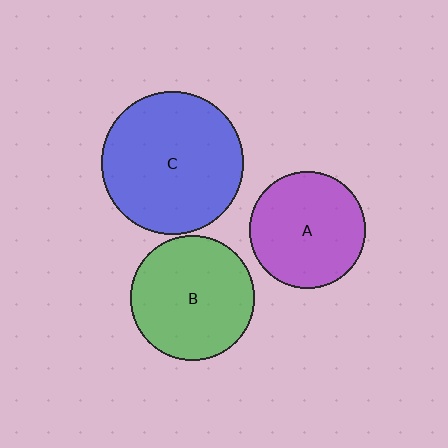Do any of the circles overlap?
No, none of the circles overlap.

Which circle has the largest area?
Circle C (blue).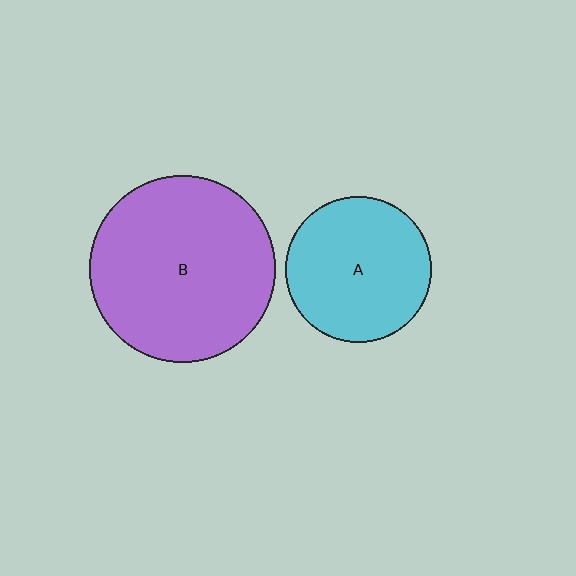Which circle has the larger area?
Circle B (purple).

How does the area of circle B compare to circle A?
Approximately 1.6 times.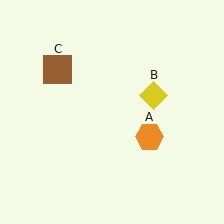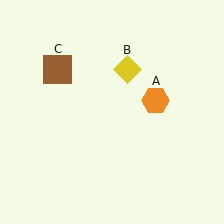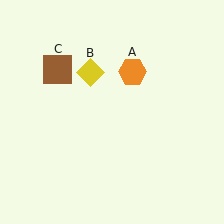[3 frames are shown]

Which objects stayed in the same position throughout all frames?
Brown square (object C) remained stationary.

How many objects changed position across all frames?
2 objects changed position: orange hexagon (object A), yellow diamond (object B).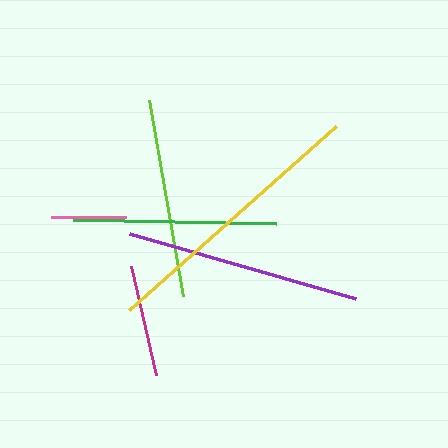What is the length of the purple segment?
The purple segment is approximately 235 pixels long.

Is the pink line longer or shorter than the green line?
The green line is longer than the pink line.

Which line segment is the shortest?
The pink line is the shortest at approximately 75 pixels.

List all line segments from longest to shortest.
From longest to shortest: yellow, purple, green, lime, magenta, pink.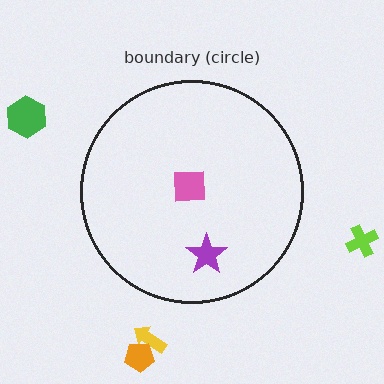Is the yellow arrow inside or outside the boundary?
Outside.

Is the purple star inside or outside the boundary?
Inside.